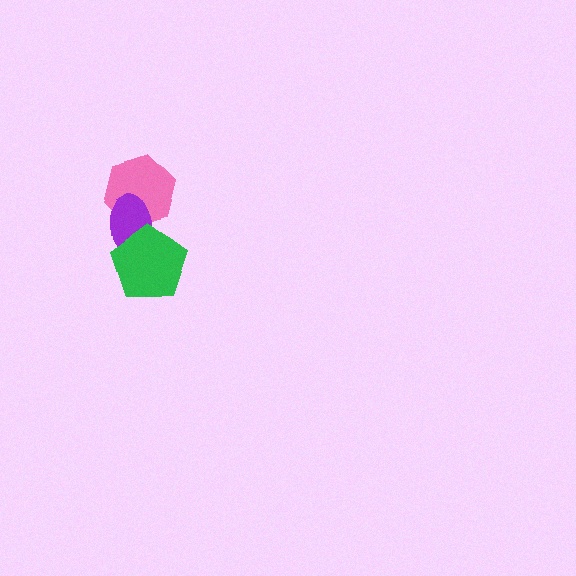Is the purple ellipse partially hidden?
Yes, it is partially covered by another shape.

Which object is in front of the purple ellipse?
The green pentagon is in front of the purple ellipse.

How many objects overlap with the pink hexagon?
1 object overlaps with the pink hexagon.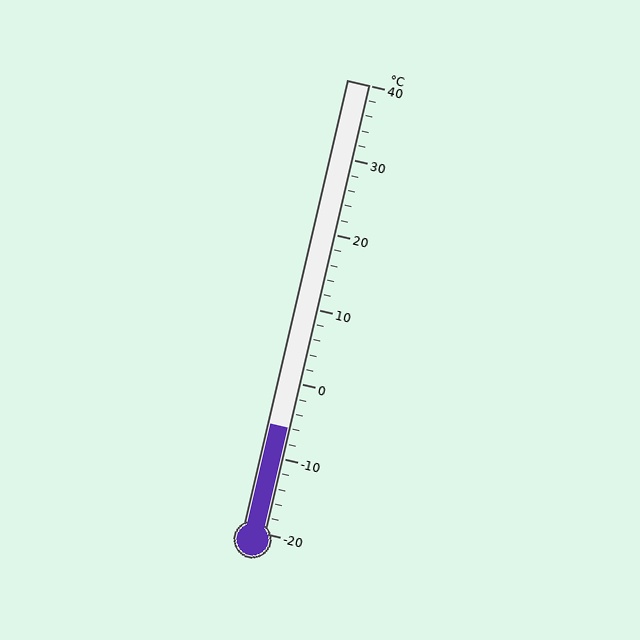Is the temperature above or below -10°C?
The temperature is above -10°C.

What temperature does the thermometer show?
The thermometer shows approximately -6°C.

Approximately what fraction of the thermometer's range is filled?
The thermometer is filled to approximately 25% of its range.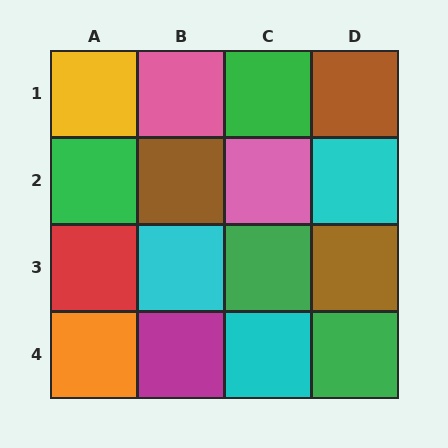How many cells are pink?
2 cells are pink.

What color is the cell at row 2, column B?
Brown.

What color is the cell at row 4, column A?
Orange.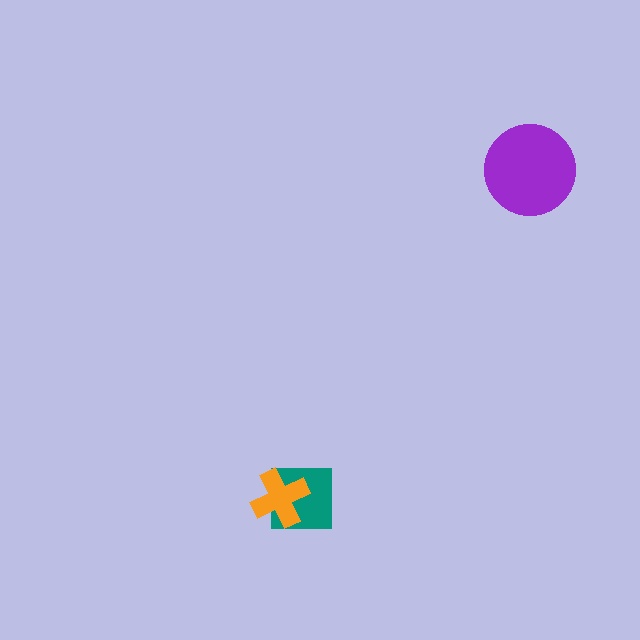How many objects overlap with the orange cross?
1 object overlaps with the orange cross.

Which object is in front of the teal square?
The orange cross is in front of the teal square.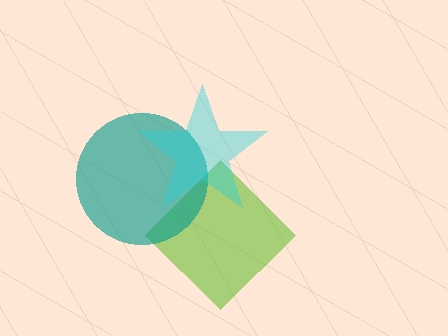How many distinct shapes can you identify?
There are 3 distinct shapes: a lime diamond, a teal circle, a cyan star.